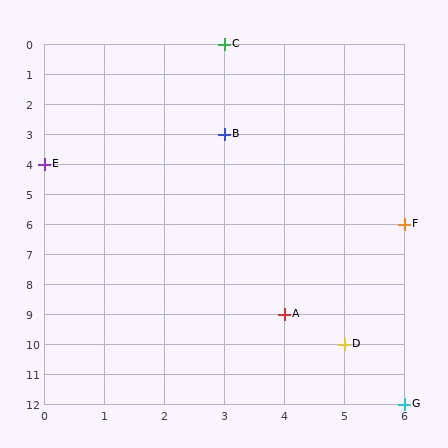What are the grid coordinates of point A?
Point A is at grid coordinates (4, 9).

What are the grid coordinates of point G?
Point G is at grid coordinates (6, 12).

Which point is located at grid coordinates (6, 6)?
Point F is at (6, 6).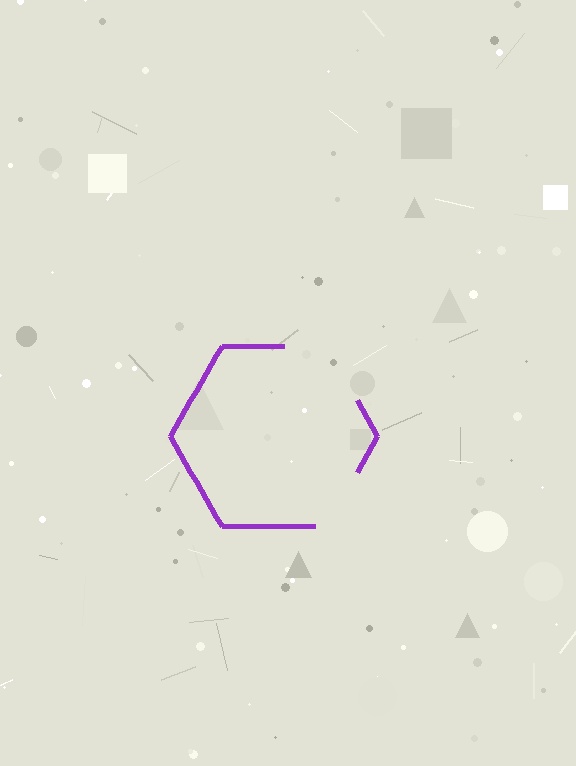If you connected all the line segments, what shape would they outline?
They would outline a hexagon.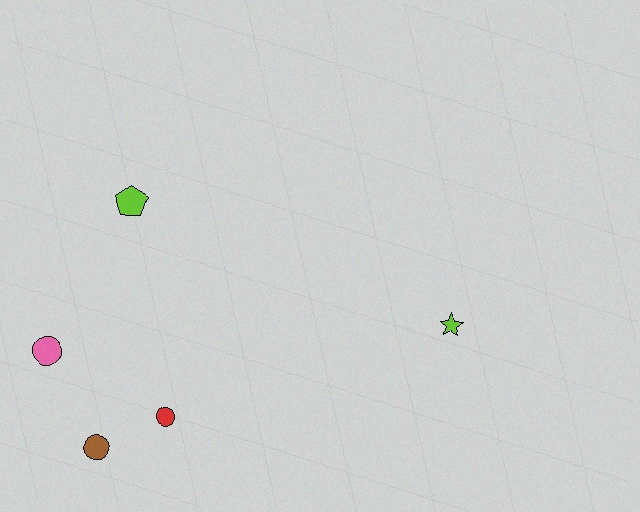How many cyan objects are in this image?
There are no cyan objects.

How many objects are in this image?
There are 5 objects.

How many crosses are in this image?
There are no crosses.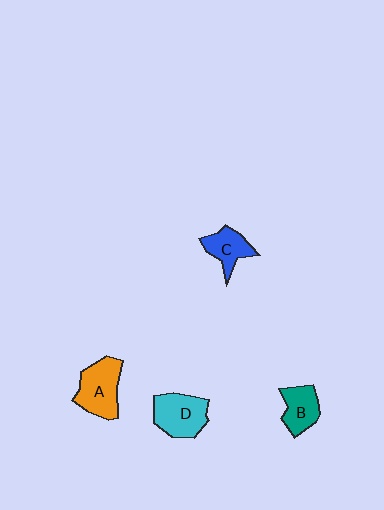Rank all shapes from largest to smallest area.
From largest to smallest: A (orange), D (cyan), B (teal), C (blue).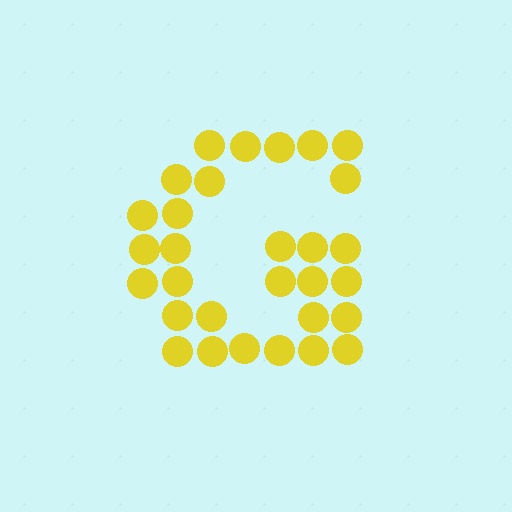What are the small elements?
The small elements are circles.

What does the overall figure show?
The overall figure shows the letter G.